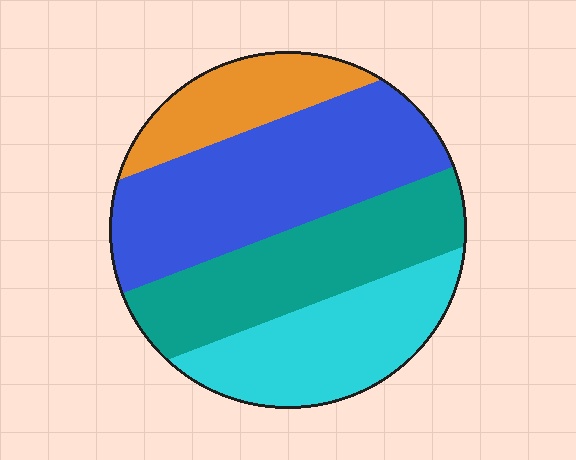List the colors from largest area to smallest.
From largest to smallest: blue, teal, cyan, orange.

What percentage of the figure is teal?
Teal takes up about one quarter (1/4) of the figure.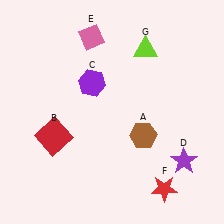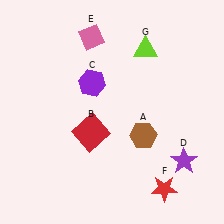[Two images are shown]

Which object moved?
The red square (B) moved right.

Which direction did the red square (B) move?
The red square (B) moved right.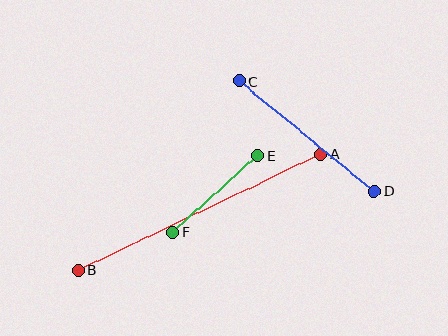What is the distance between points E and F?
The distance is approximately 115 pixels.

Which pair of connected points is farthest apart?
Points A and B are farthest apart.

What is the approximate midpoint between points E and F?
The midpoint is at approximately (215, 194) pixels.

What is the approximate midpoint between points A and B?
The midpoint is at approximately (200, 212) pixels.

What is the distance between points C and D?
The distance is approximately 175 pixels.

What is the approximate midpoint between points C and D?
The midpoint is at approximately (307, 136) pixels.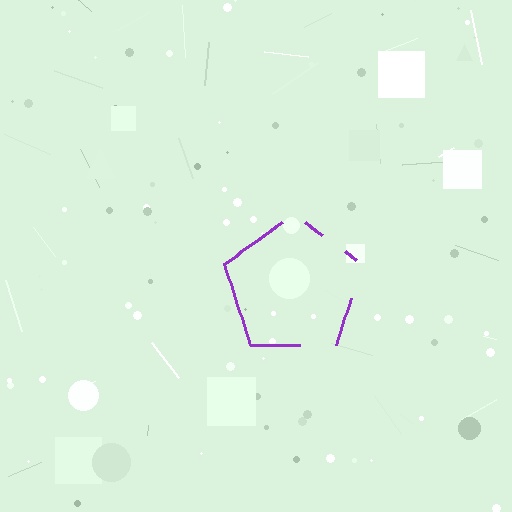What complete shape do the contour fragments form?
The contour fragments form a pentagon.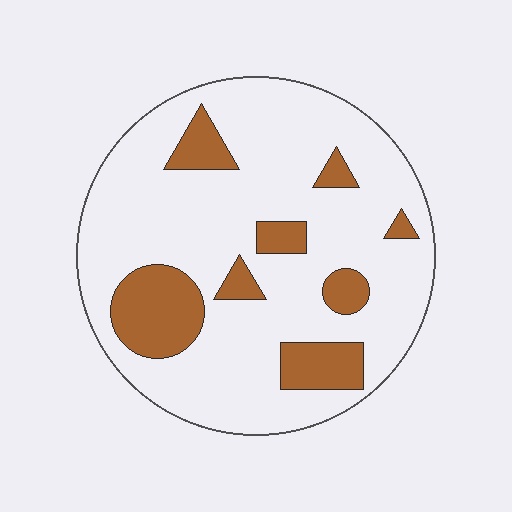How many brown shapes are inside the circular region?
8.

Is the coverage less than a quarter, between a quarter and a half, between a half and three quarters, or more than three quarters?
Less than a quarter.